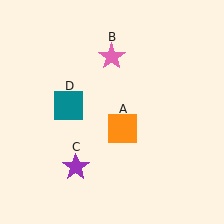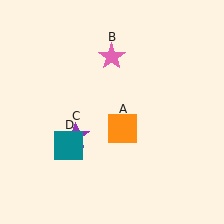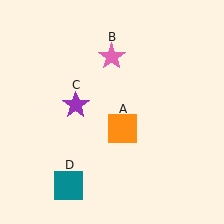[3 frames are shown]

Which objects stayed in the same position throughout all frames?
Orange square (object A) and pink star (object B) remained stationary.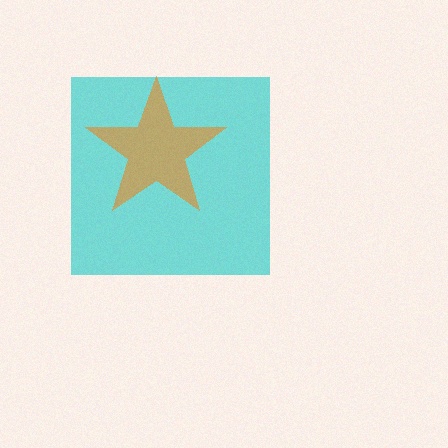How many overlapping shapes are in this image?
There are 2 overlapping shapes in the image.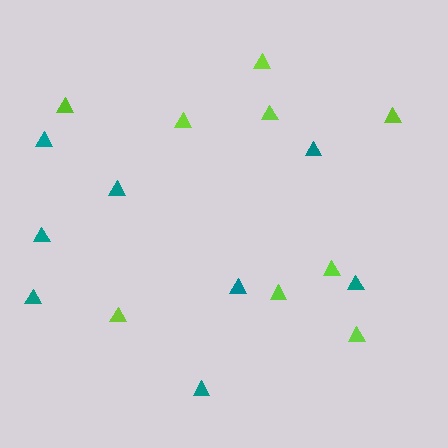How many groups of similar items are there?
There are 2 groups: one group of lime triangles (9) and one group of teal triangles (8).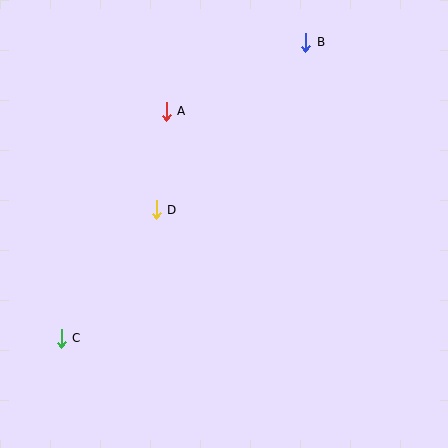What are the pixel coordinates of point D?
Point D is at (156, 210).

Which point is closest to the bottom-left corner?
Point C is closest to the bottom-left corner.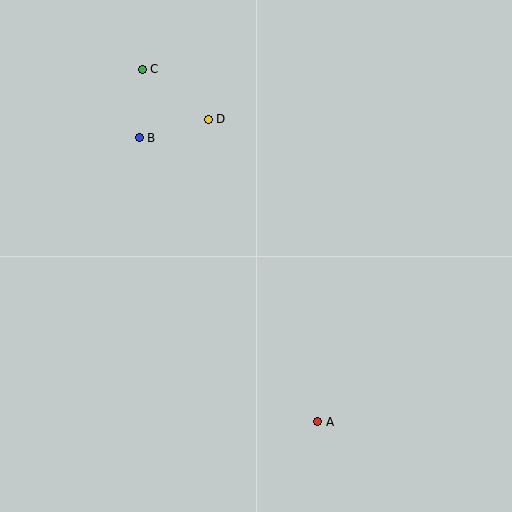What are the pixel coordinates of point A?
Point A is at (318, 422).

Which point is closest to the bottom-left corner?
Point A is closest to the bottom-left corner.